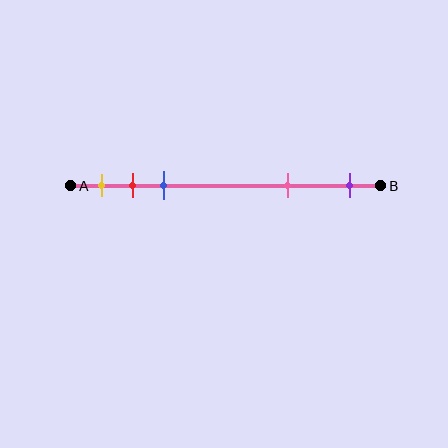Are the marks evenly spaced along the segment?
No, the marks are not evenly spaced.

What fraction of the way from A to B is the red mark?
The red mark is approximately 20% (0.2) of the way from A to B.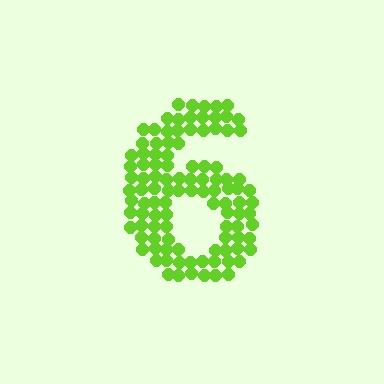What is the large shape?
The large shape is the digit 6.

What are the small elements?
The small elements are circles.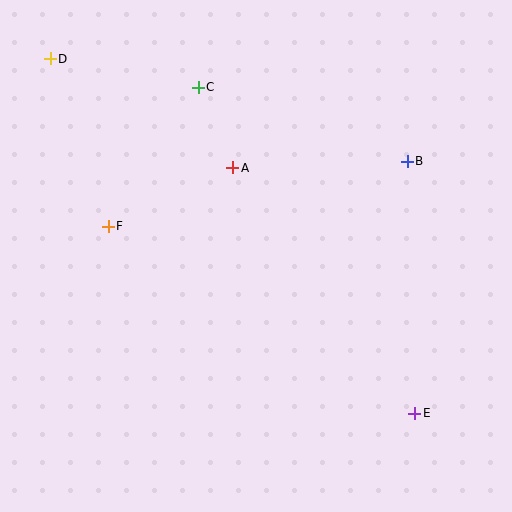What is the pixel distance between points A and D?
The distance between A and D is 213 pixels.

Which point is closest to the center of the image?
Point A at (233, 168) is closest to the center.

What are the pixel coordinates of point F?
Point F is at (108, 226).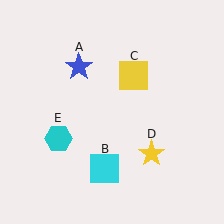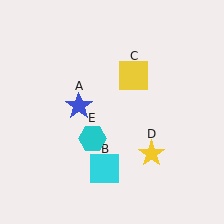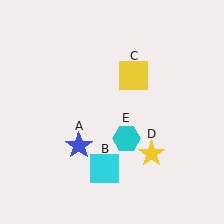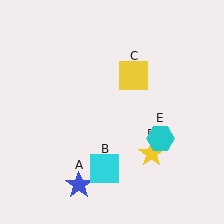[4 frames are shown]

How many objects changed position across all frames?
2 objects changed position: blue star (object A), cyan hexagon (object E).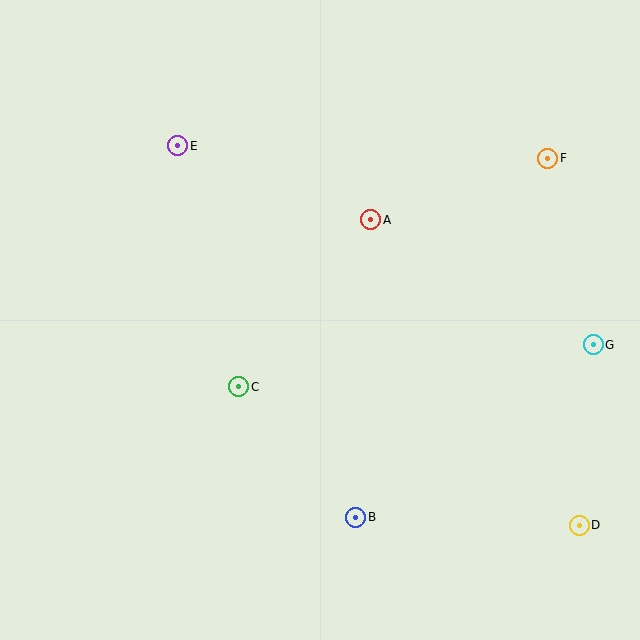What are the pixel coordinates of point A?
Point A is at (371, 220).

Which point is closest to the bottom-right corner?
Point D is closest to the bottom-right corner.